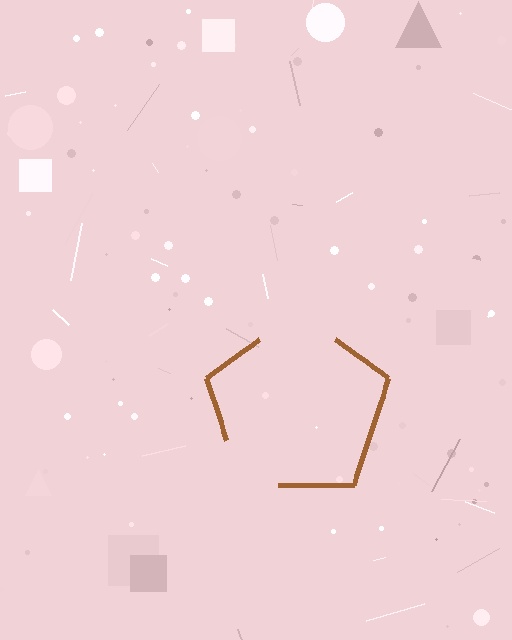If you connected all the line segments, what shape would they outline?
They would outline a pentagon.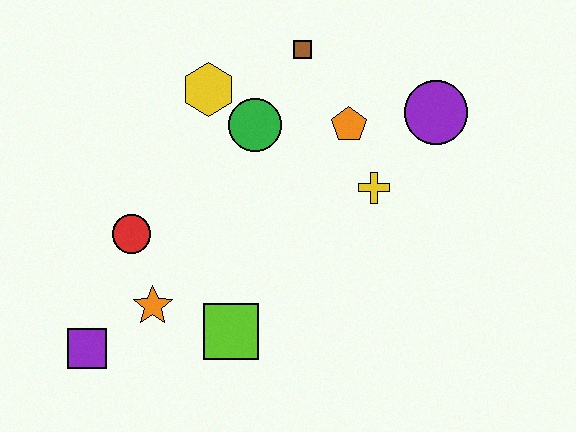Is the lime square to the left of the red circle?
No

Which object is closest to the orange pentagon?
The yellow cross is closest to the orange pentagon.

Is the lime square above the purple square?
Yes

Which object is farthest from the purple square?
The purple circle is farthest from the purple square.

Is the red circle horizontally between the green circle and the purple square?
Yes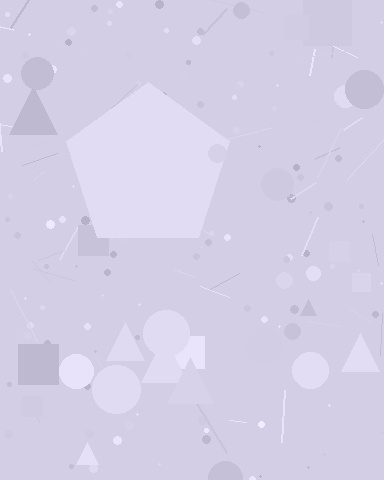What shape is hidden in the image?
A pentagon is hidden in the image.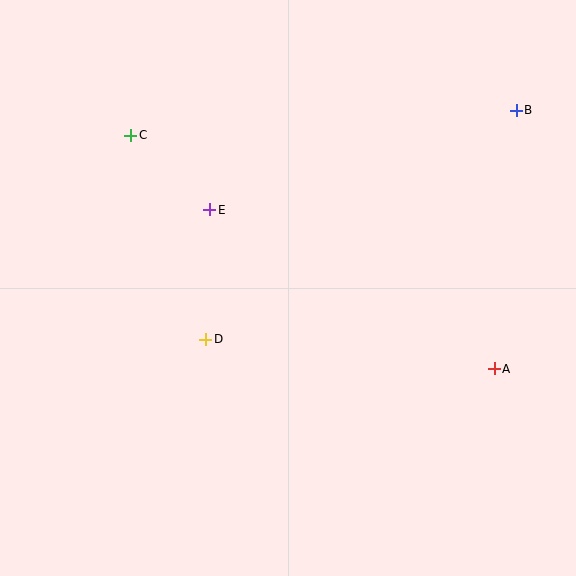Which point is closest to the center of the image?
Point D at (206, 339) is closest to the center.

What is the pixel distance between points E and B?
The distance between E and B is 322 pixels.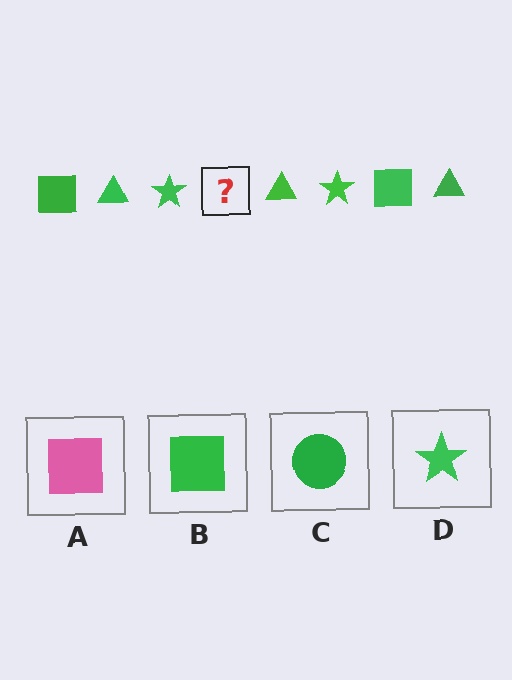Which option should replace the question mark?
Option B.